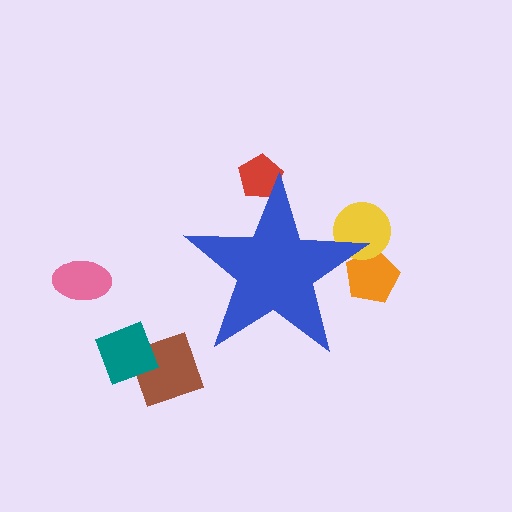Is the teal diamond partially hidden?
No, the teal diamond is fully visible.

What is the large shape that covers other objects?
A blue star.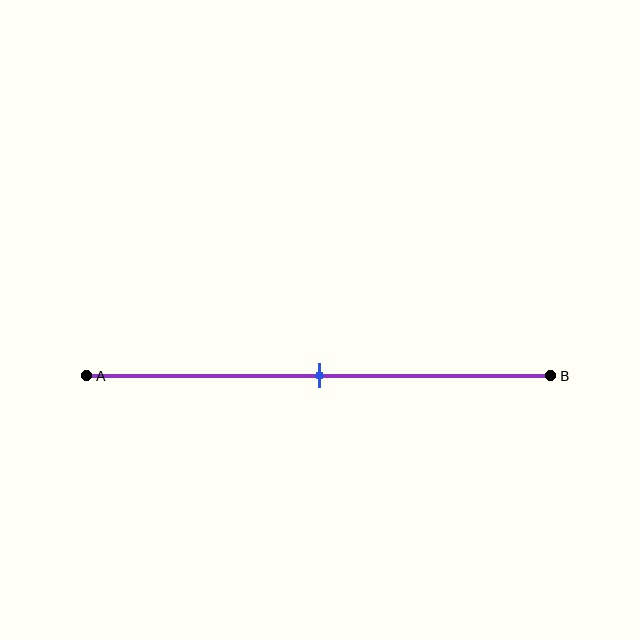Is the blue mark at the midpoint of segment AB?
Yes, the mark is approximately at the midpoint.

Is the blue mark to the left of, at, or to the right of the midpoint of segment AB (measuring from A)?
The blue mark is approximately at the midpoint of segment AB.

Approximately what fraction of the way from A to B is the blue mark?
The blue mark is approximately 50% of the way from A to B.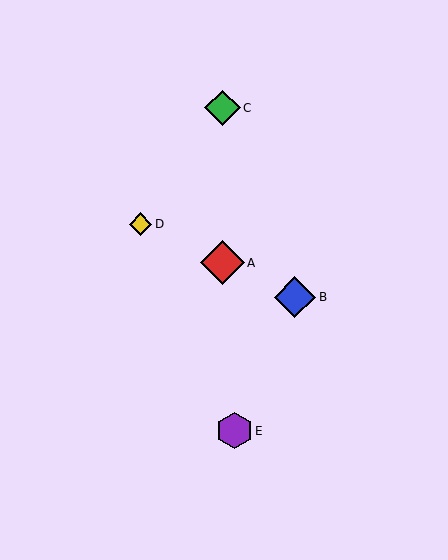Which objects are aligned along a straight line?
Objects A, B, D are aligned along a straight line.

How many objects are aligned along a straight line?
3 objects (A, B, D) are aligned along a straight line.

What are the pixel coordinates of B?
Object B is at (295, 297).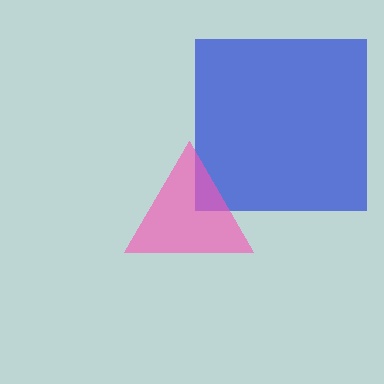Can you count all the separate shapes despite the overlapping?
Yes, there are 2 separate shapes.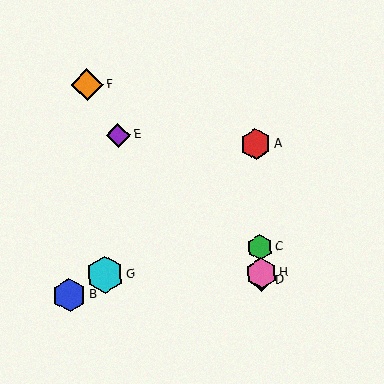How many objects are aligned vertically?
4 objects (A, C, D, H) are aligned vertically.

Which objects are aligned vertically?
Objects A, C, D, H are aligned vertically.